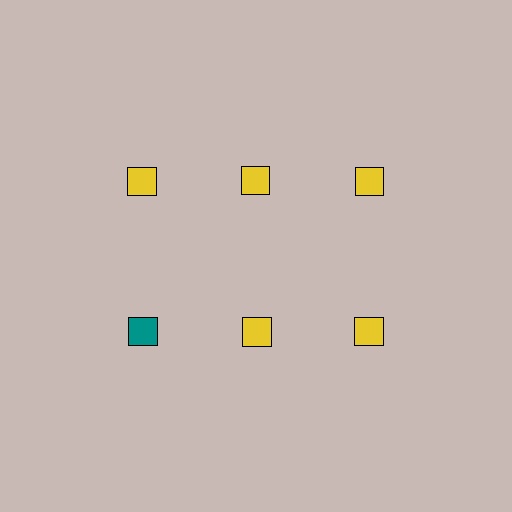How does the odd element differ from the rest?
It has a different color: teal instead of yellow.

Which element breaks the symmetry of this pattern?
The teal square in the second row, leftmost column breaks the symmetry. All other shapes are yellow squares.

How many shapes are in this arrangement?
There are 6 shapes arranged in a grid pattern.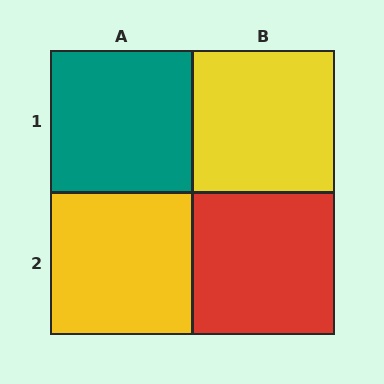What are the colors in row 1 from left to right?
Teal, yellow.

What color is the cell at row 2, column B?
Red.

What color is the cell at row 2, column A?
Yellow.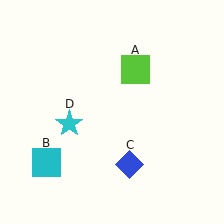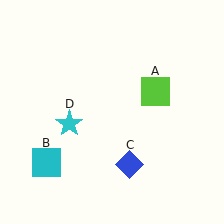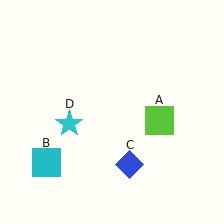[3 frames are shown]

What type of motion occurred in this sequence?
The lime square (object A) rotated clockwise around the center of the scene.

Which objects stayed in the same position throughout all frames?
Cyan square (object B) and blue diamond (object C) and cyan star (object D) remained stationary.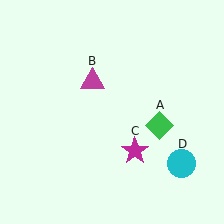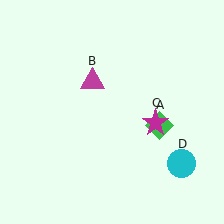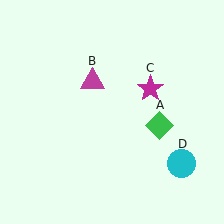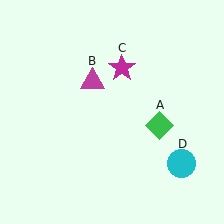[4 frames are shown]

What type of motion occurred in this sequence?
The magenta star (object C) rotated counterclockwise around the center of the scene.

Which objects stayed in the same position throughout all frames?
Green diamond (object A) and magenta triangle (object B) and cyan circle (object D) remained stationary.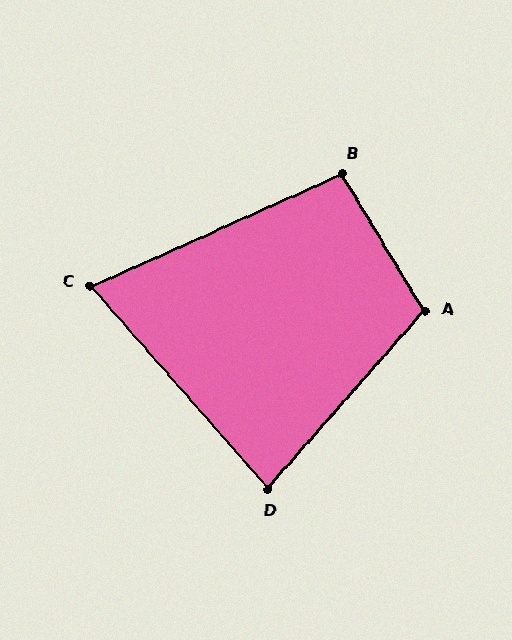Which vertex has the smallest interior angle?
C, at approximately 73 degrees.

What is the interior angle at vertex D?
Approximately 83 degrees (acute).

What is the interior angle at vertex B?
Approximately 97 degrees (obtuse).